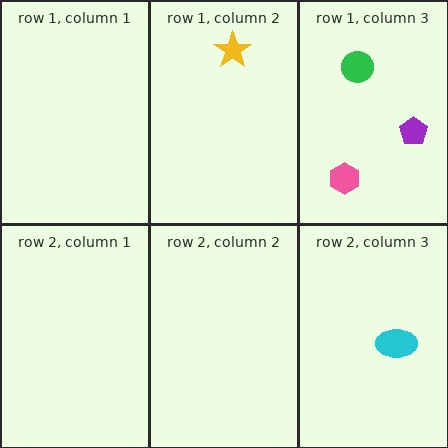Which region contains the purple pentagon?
The row 1, column 3 region.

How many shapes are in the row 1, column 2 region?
1.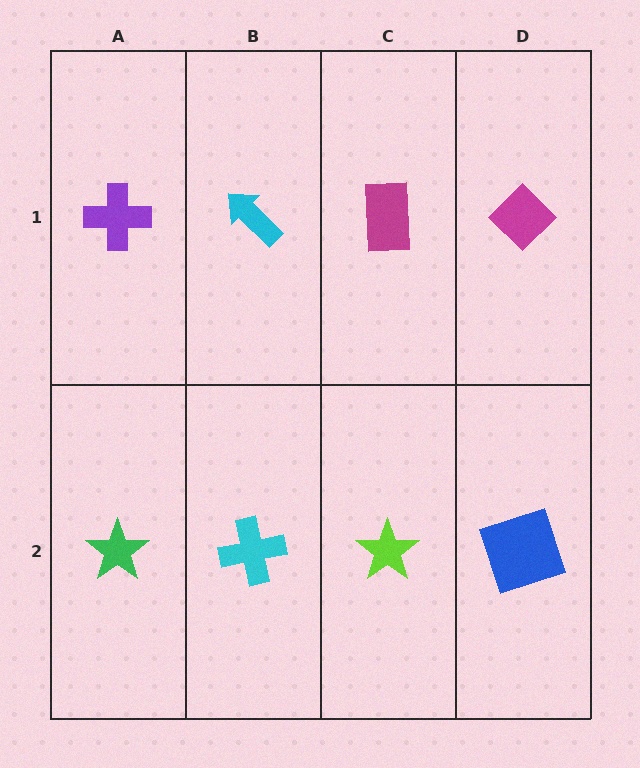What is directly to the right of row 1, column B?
A magenta rectangle.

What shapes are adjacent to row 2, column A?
A purple cross (row 1, column A), a cyan cross (row 2, column B).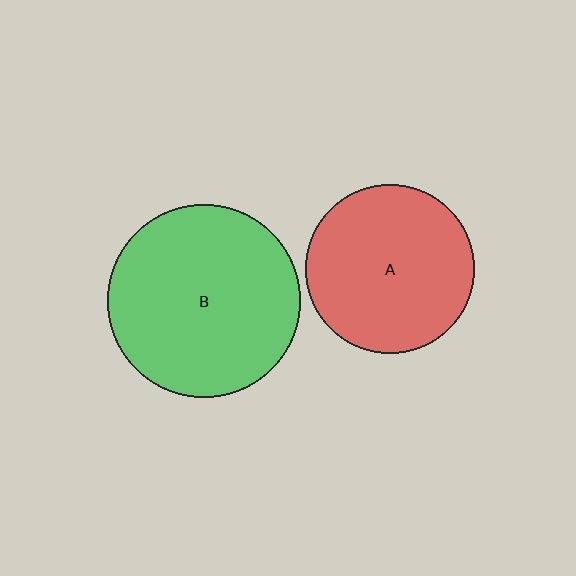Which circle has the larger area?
Circle B (green).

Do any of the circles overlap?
No, none of the circles overlap.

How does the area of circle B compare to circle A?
Approximately 1.3 times.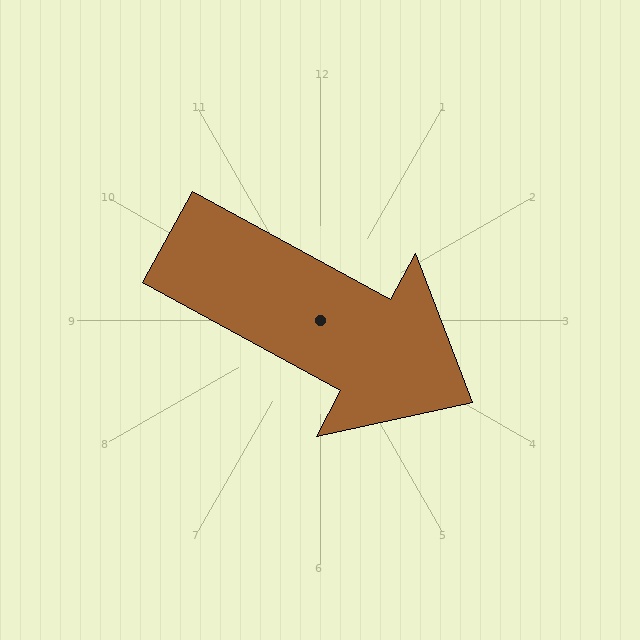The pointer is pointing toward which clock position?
Roughly 4 o'clock.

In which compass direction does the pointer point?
Southeast.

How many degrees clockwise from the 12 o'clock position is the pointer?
Approximately 118 degrees.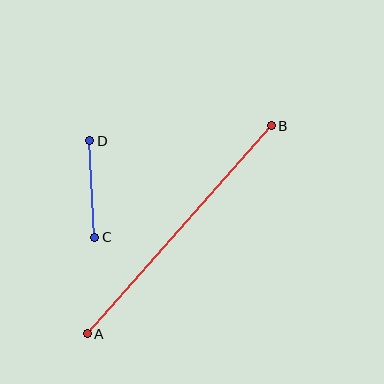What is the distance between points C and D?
The distance is approximately 96 pixels.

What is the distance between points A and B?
The distance is approximately 277 pixels.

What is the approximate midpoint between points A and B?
The midpoint is at approximately (179, 230) pixels.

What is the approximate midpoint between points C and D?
The midpoint is at approximately (92, 189) pixels.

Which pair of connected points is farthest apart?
Points A and B are farthest apart.